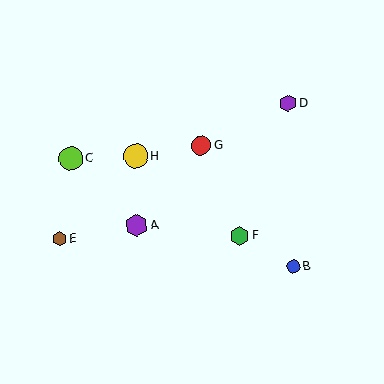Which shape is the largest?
The yellow circle (labeled H) is the largest.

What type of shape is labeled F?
Shape F is a green hexagon.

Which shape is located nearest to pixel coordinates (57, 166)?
The lime circle (labeled C) at (71, 158) is nearest to that location.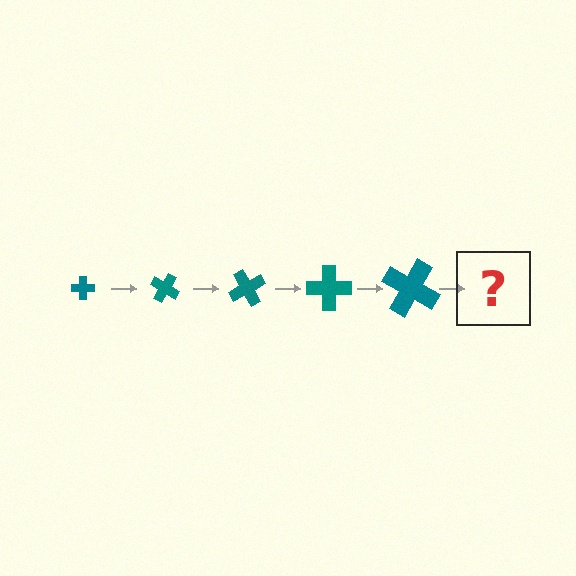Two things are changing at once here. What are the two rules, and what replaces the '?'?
The two rules are that the cross grows larger each step and it rotates 30 degrees each step. The '?' should be a cross, larger than the previous one and rotated 150 degrees from the start.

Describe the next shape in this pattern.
It should be a cross, larger than the previous one and rotated 150 degrees from the start.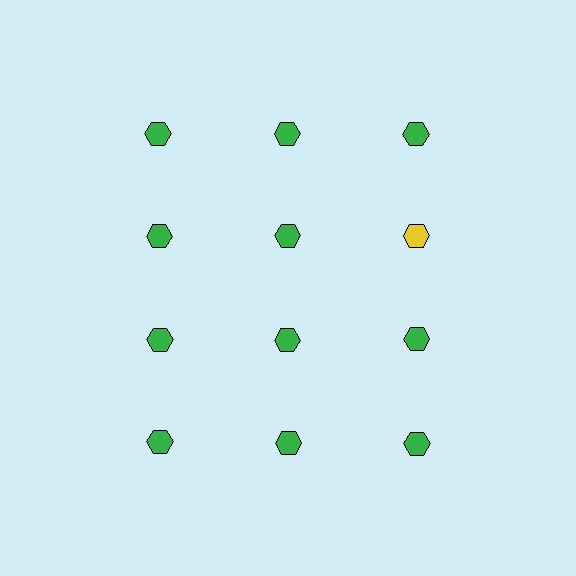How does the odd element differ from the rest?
It has a different color: yellow instead of green.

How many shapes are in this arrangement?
There are 12 shapes arranged in a grid pattern.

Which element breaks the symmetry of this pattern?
The yellow hexagon in the second row, center column breaks the symmetry. All other shapes are green hexagons.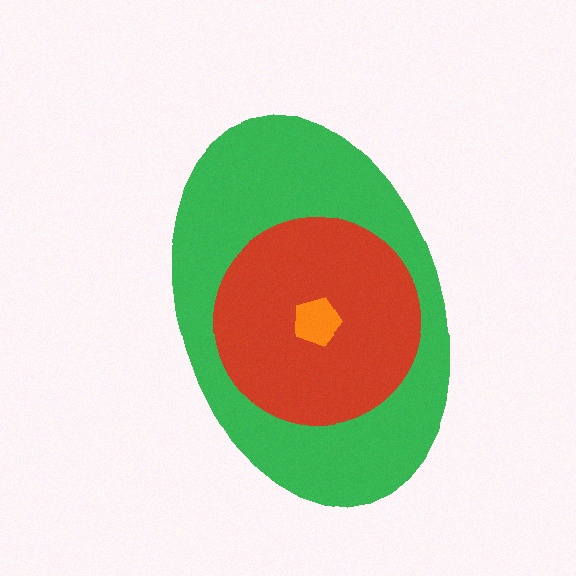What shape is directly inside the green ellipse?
The red circle.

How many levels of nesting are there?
3.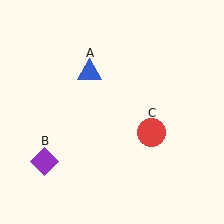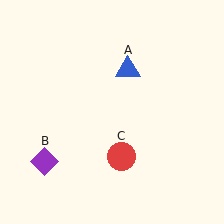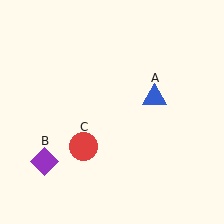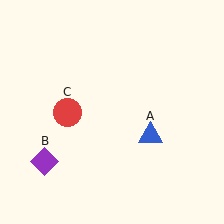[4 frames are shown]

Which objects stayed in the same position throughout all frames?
Purple diamond (object B) remained stationary.